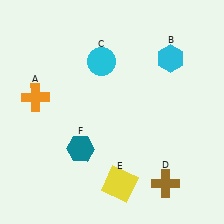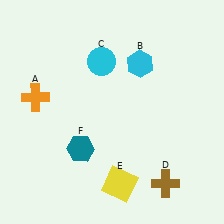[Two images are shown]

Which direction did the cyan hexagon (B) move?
The cyan hexagon (B) moved left.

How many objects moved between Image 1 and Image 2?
1 object moved between the two images.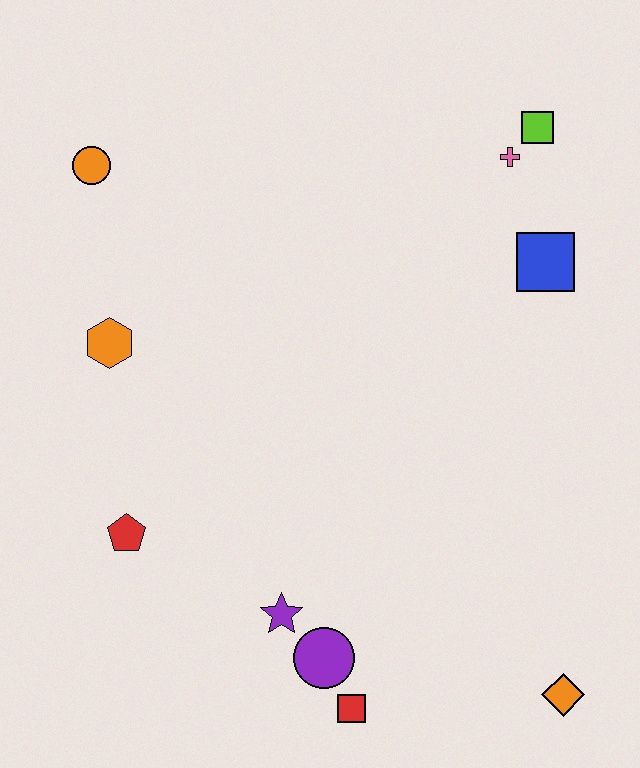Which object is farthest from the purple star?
The lime square is farthest from the purple star.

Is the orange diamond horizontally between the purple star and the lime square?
No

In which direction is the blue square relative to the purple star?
The blue square is above the purple star.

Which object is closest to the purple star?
The purple circle is closest to the purple star.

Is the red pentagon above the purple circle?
Yes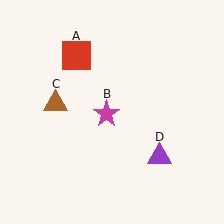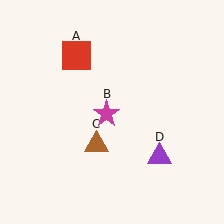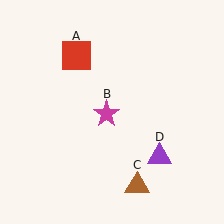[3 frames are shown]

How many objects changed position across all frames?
1 object changed position: brown triangle (object C).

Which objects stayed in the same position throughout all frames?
Red square (object A) and magenta star (object B) and purple triangle (object D) remained stationary.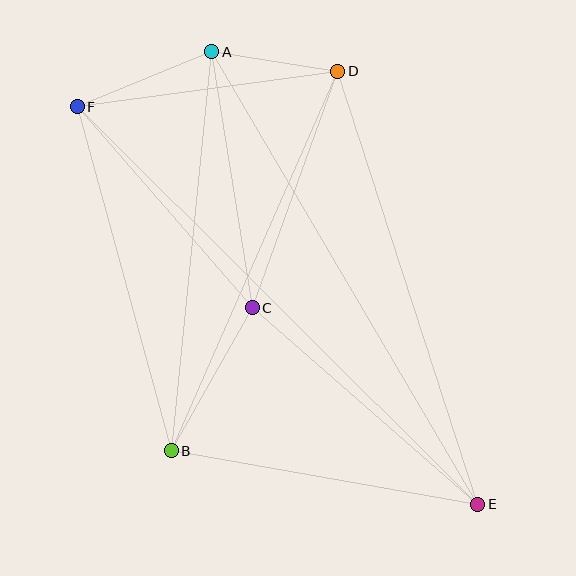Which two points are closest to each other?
Points A and D are closest to each other.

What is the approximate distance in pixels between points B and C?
The distance between B and C is approximately 164 pixels.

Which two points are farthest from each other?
Points E and F are farthest from each other.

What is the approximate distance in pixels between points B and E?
The distance between B and E is approximately 311 pixels.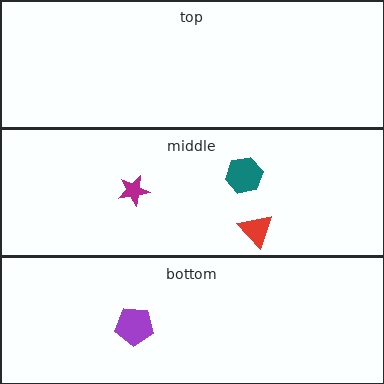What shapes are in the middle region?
The magenta star, the teal hexagon, the red triangle.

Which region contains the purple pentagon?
The bottom region.